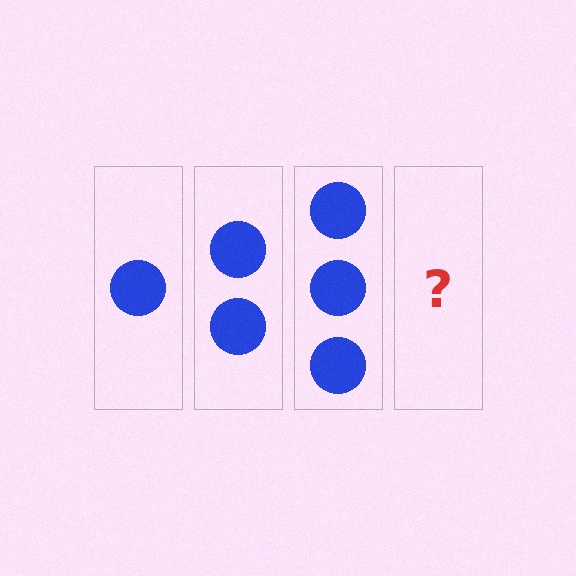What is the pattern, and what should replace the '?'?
The pattern is that each step adds one more circle. The '?' should be 4 circles.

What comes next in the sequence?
The next element should be 4 circles.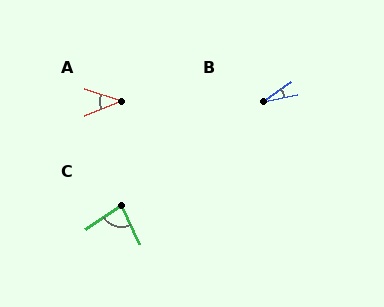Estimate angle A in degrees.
Approximately 40 degrees.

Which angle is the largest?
C, at approximately 81 degrees.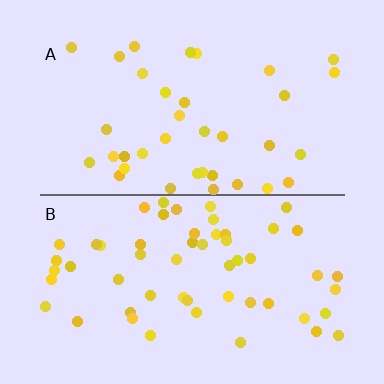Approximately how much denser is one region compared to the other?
Approximately 1.5× — region B over region A.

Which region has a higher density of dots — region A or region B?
B (the bottom).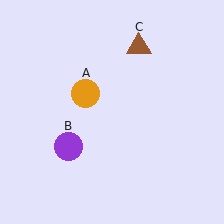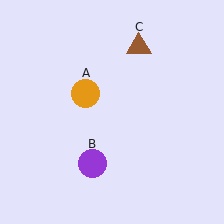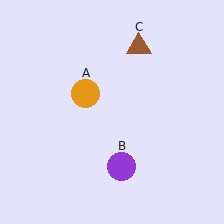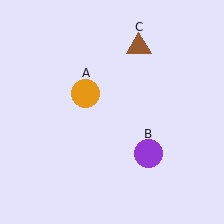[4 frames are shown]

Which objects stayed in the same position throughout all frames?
Orange circle (object A) and brown triangle (object C) remained stationary.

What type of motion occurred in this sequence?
The purple circle (object B) rotated counterclockwise around the center of the scene.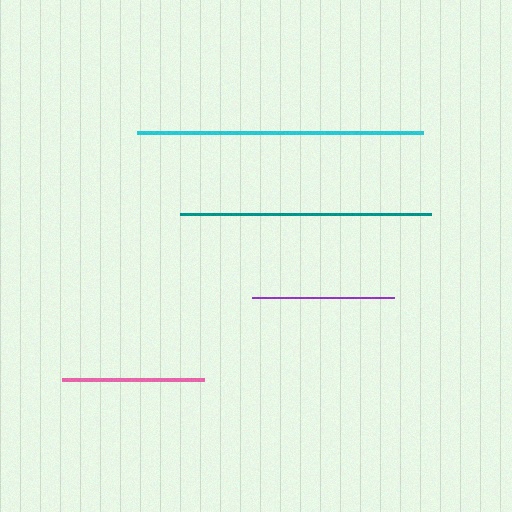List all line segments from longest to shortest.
From longest to shortest: cyan, teal, purple, pink.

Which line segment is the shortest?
The pink line is the shortest at approximately 142 pixels.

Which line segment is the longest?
The cyan line is the longest at approximately 287 pixels.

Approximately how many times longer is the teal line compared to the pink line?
The teal line is approximately 1.8 times the length of the pink line.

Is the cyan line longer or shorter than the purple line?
The cyan line is longer than the purple line.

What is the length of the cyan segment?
The cyan segment is approximately 287 pixels long.